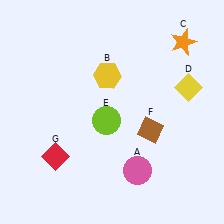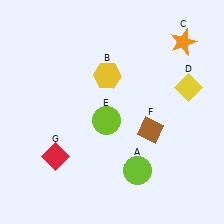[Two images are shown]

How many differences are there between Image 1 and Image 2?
There is 1 difference between the two images.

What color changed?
The circle (A) changed from pink in Image 1 to lime in Image 2.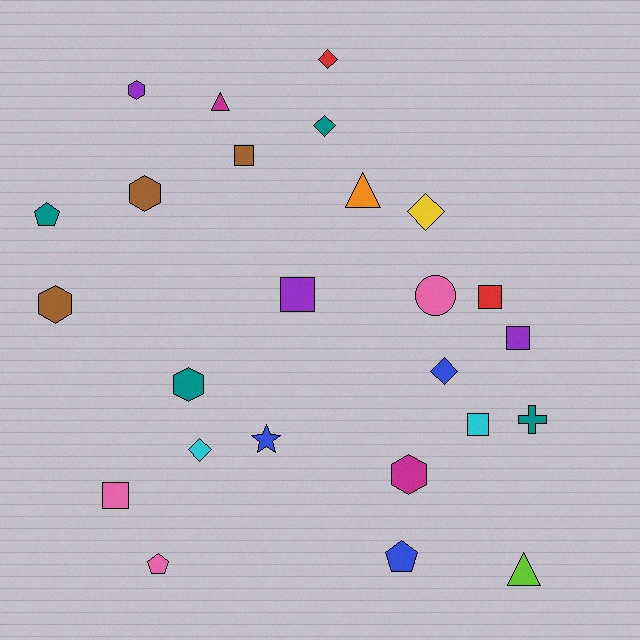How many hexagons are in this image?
There are 5 hexagons.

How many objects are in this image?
There are 25 objects.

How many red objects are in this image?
There are 2 red objects.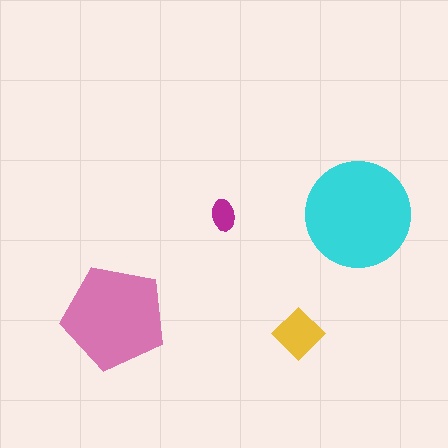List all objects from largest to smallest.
The cyan circle, the pink pentagon, the yellow diamond, the magenta ellipse.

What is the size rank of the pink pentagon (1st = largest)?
2nd.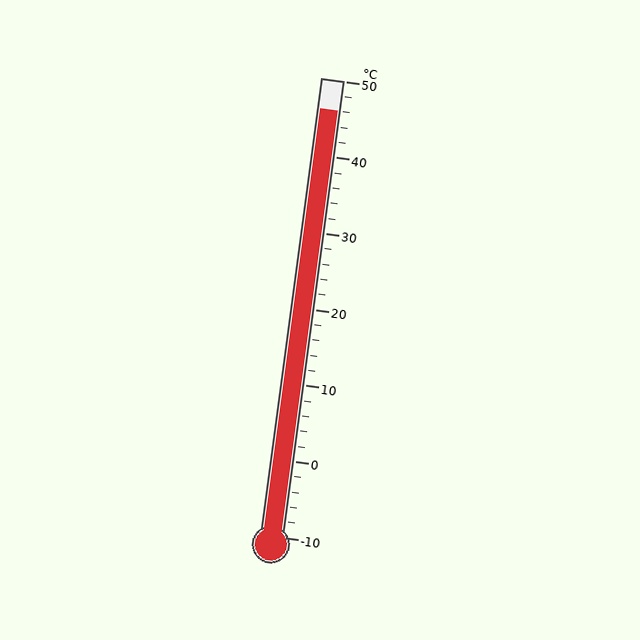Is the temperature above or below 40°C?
The temperature is above 40°C.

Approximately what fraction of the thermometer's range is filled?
The thermometer is filled to approximately 95% of its range.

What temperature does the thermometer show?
The thermometer shows approximately 46°C.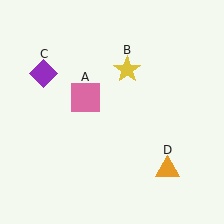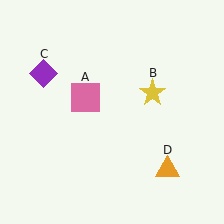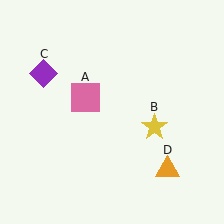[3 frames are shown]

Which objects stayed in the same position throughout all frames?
Pink square (object A) and purple diamond (object C) and orange triangle (object D) remained stationary.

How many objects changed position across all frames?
1 object changed position: yellow star (object B).